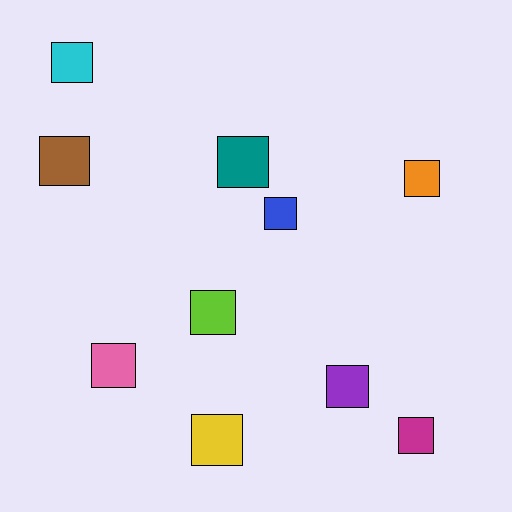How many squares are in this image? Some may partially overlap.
There are 10 squares.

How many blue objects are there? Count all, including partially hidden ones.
There is 1 blue object.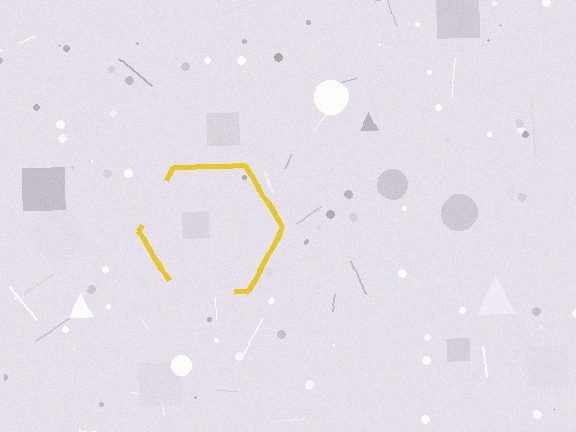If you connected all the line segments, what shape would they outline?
They would outline a hexagon.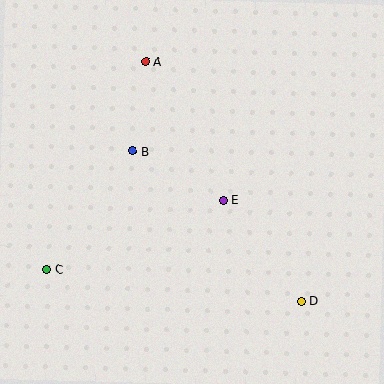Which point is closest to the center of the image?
Point E at (223, 200) is closest to the center.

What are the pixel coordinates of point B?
Point B is at (133, 151).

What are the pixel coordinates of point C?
Point C is at (47, 270).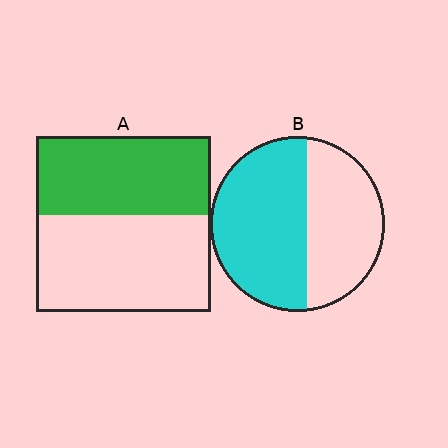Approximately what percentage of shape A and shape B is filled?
A is approximately 45% and B is approximately 55%.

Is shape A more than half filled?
No.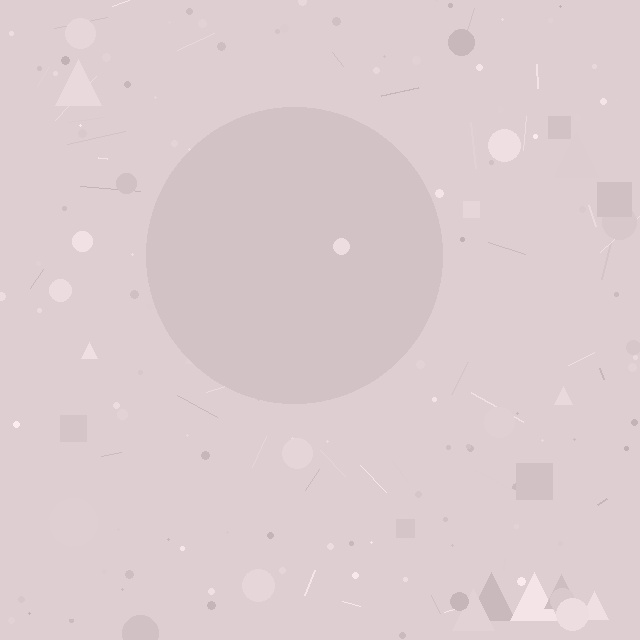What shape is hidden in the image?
A circle is hidden in the image.